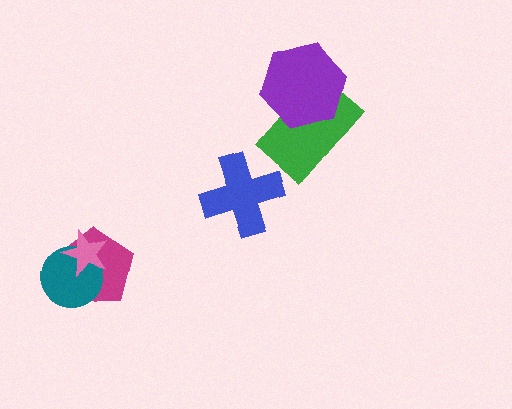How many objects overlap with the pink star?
2 objects overlap with the pink star.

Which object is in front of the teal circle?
The pink star is in front of the teal circle.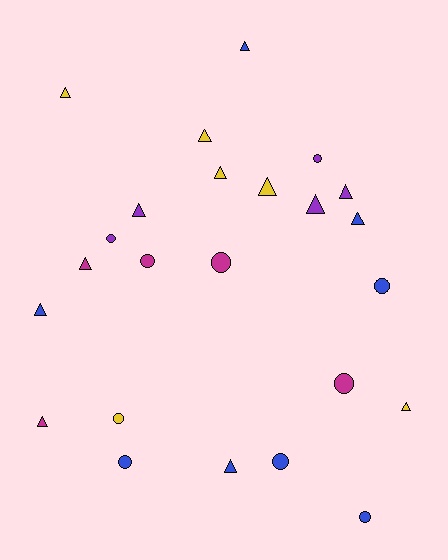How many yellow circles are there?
There is 1 yellow circle.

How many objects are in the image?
There are 24 objects.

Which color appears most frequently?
Blue, with 8 objects.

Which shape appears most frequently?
Triangle, with 14 objects.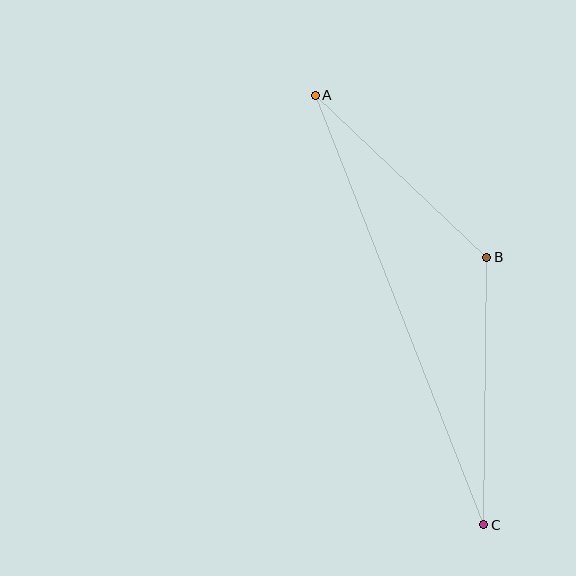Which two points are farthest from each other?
Points A and C are farthest from each other.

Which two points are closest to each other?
Points A and B are closest to each other.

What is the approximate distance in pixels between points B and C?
The distance between B and C is approximately 267 pixels.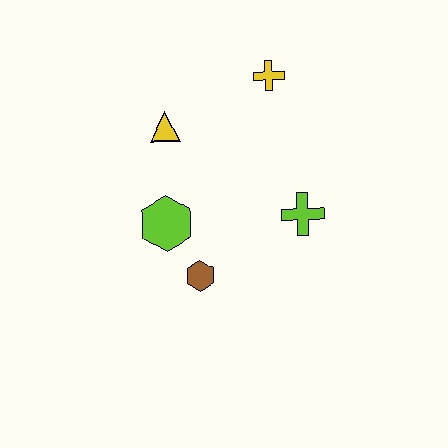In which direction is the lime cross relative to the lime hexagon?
The lime cross is to the right of the lime hexagon.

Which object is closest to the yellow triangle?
The lime hexagon is closest to the yellow triangle.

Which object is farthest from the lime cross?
The yellow triangle is farthest from the lime cross.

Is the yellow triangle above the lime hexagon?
Yes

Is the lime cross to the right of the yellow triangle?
Yes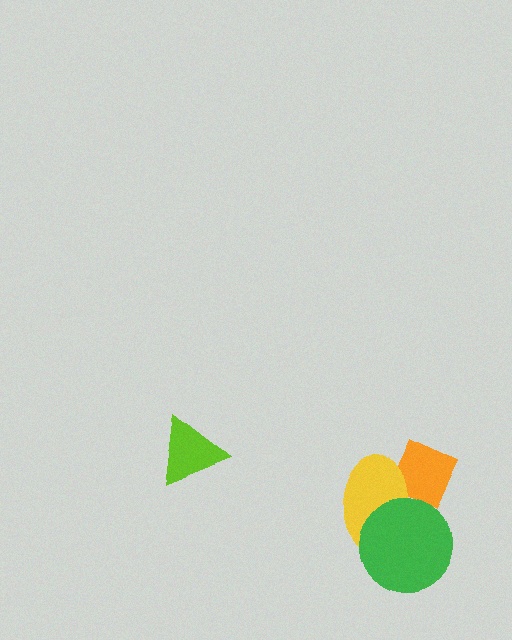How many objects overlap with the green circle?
2 objects overlap with the green circle.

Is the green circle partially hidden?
No, no other shape covers it.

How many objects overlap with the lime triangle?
0 objects overlap with the lime triangle.